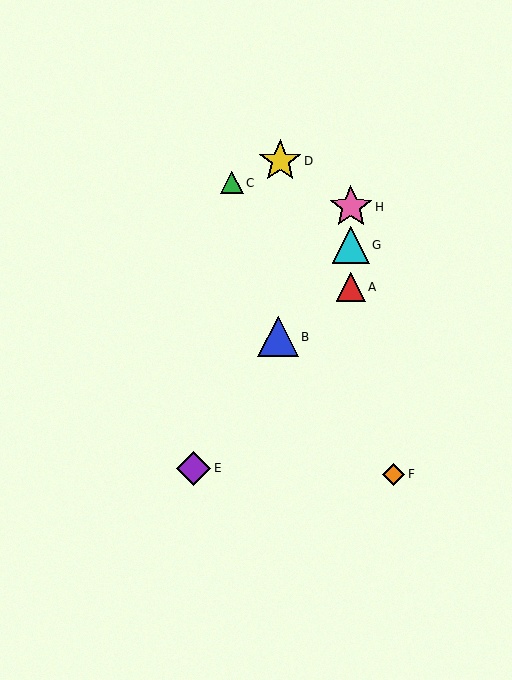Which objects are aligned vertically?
Objects A, G, H are aligned vertically.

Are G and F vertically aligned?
No, G is at x≈351 and F is at x≈394.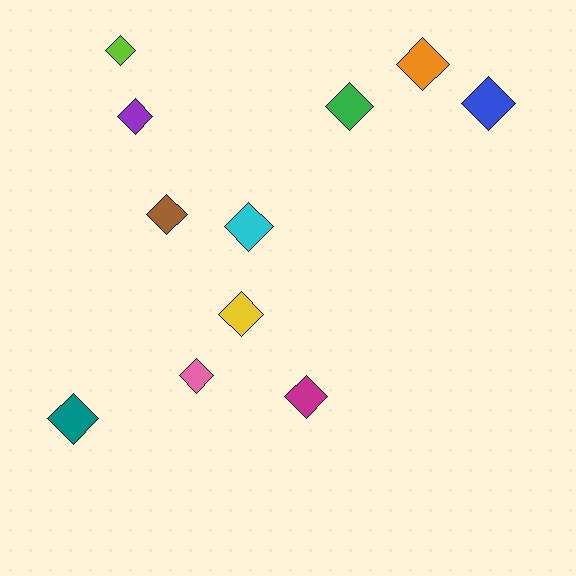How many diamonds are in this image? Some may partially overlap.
There are 11 diamonds.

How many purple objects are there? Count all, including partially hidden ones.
There is 1 purple object.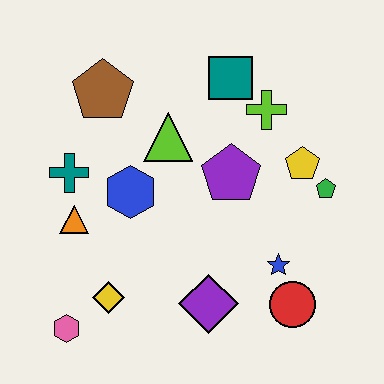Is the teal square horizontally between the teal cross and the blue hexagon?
No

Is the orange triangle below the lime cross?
Yes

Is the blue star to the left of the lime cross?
No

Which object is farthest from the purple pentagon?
The pink hexagon is farthest from the purple pentagon.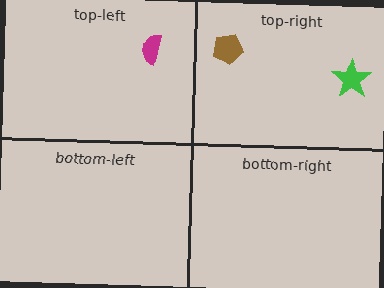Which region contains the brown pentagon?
The top-right region.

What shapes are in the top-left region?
The magenta semicircle.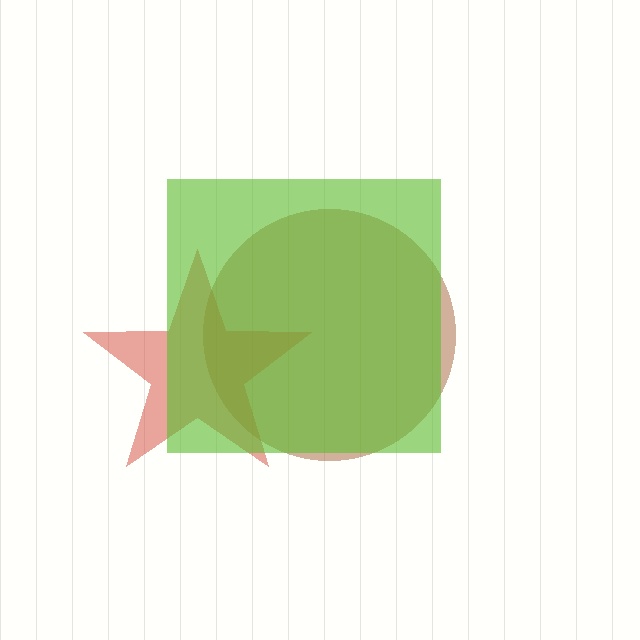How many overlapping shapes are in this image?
There are 3 overlapping shapes in the image.